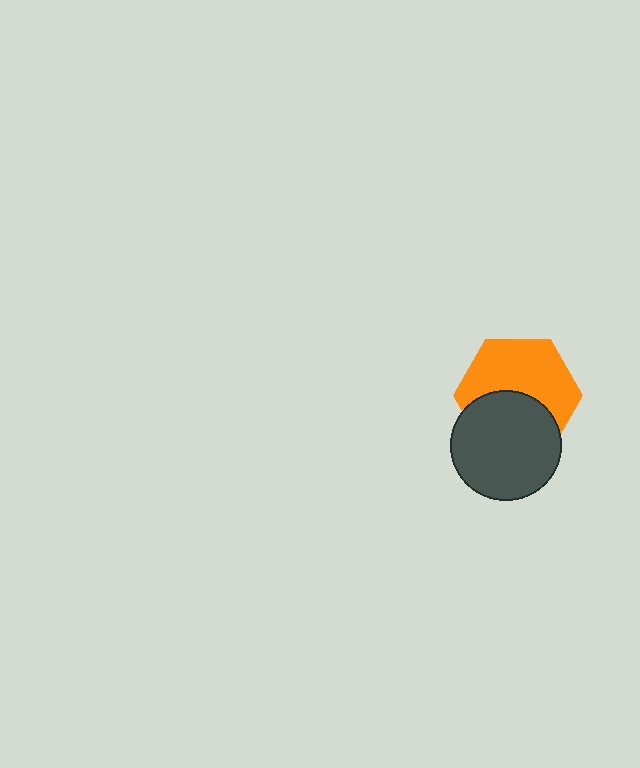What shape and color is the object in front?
The object in front is a dark gray circle.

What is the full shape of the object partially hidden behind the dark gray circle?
The partially hidden object is an orange hexagon.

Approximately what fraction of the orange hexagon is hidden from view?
Roughly 42% of the orange hexagon is hidden behind the dark gray circle.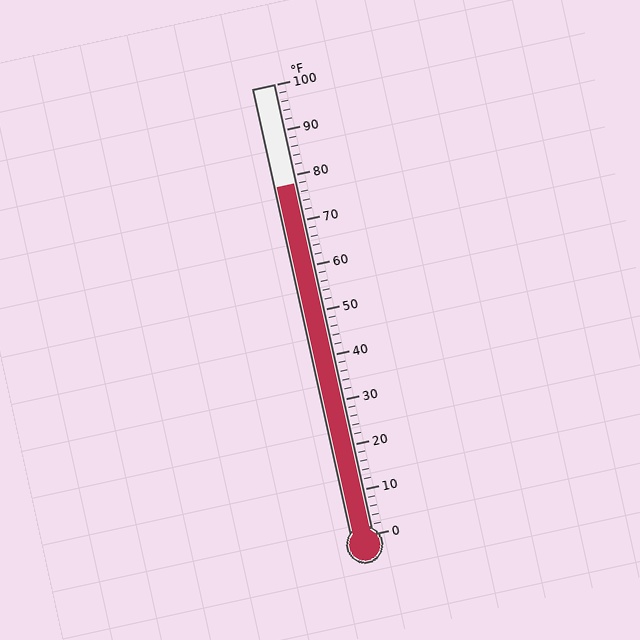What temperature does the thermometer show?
The thermometer shows approximately 78°F.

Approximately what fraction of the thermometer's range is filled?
The thermometer is filled to approximately 80% of its range.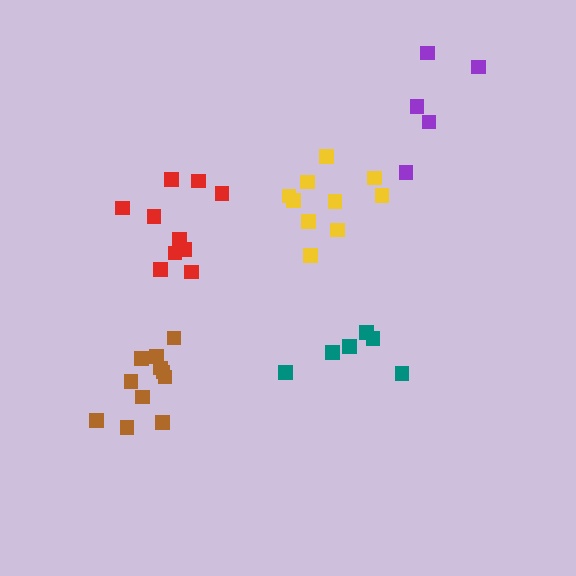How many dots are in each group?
Group 1: 10 dots, Group 2: 6 dots, Group 3: 10 dots, Group 4: 11 dots, Group 5: 5 dots (42 total).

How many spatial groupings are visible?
There are 5 spatial groupings.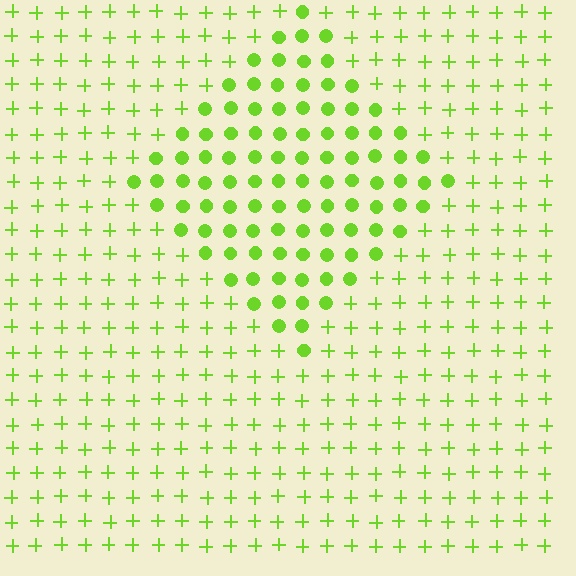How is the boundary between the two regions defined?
The boundary is defined by a change in element shape: circles inside vs. plus signs outside. All elements share the same color and spacing.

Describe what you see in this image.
The image is filled with small lime elements arranged in a uniform grid. A diamond-shaped region contains circles, while the surrounding area contains plus signs. The boundary is defined purely by the change in element shape.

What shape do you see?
I see a diamond.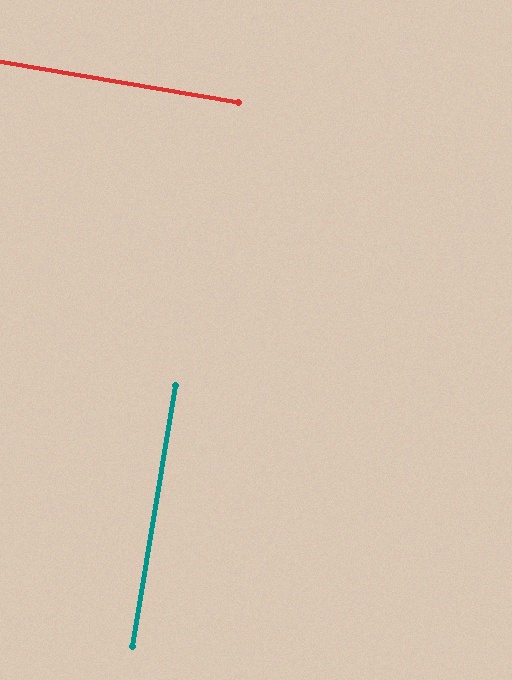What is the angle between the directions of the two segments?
Approximately 89 degrees.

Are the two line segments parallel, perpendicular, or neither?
Perpendicular — they meet at approximately 89°.